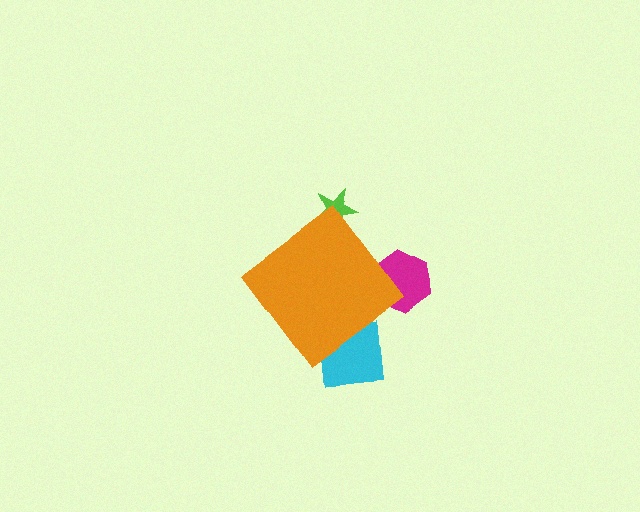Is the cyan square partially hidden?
Yes, the cyan square is partially hidden behind the orange diamond.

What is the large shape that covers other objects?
An orange diamond.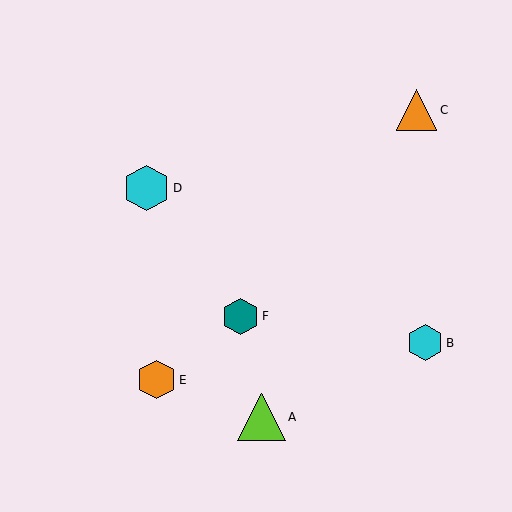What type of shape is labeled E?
Shape E is an orange hexagon.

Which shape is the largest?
The lime triangle (labeled A) is the largest.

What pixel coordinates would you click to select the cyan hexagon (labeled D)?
Click at (147, 188) to select the cyan hexagon D.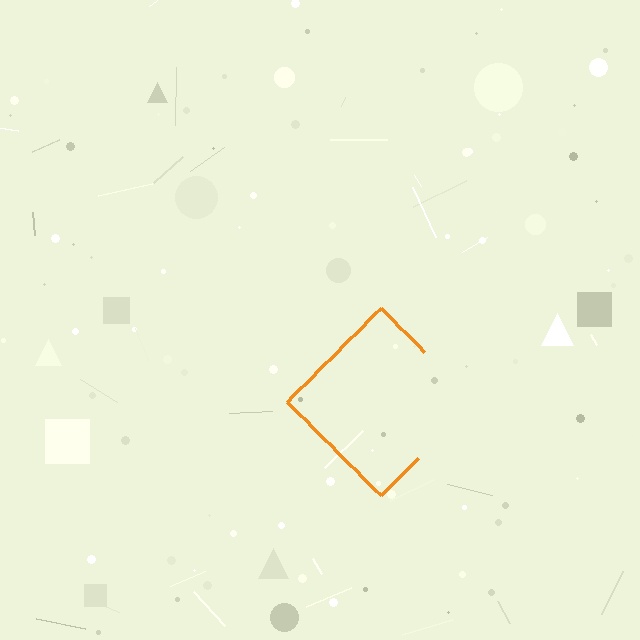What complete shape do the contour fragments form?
The contour fragments form a diamond.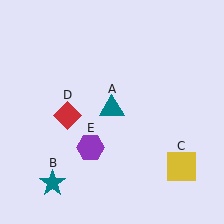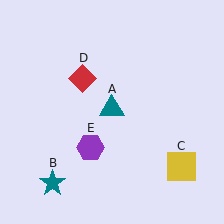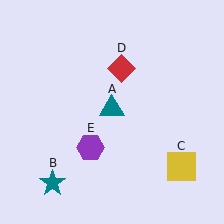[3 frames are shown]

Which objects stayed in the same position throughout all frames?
Teal triangle (object A) and teal star (object B) and yellow square (object C) and purple hexagon (object E) remained stationary.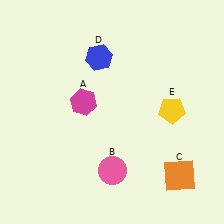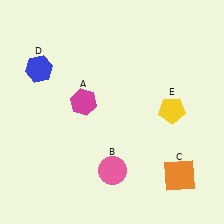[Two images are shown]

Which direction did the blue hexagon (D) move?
The blue hexagon (D) moved left.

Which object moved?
The blue hexagon (D) moved left.